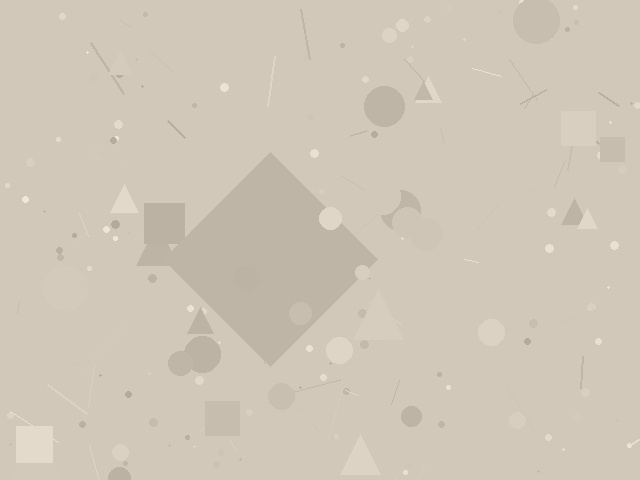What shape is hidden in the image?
A diamond is hidden in the image.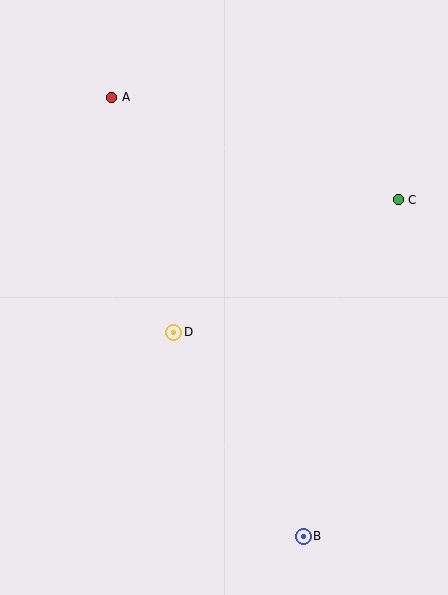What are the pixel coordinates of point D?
Point D is at (174, 332).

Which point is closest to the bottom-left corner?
Point B is closest to the bottom-left corner.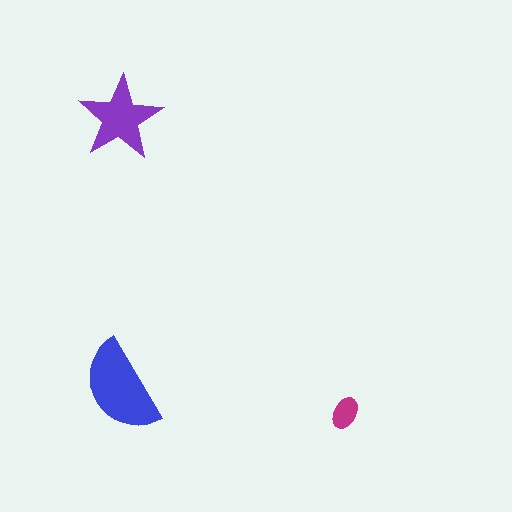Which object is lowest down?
The magenta ellipse is bottommost.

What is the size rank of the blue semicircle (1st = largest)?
1st.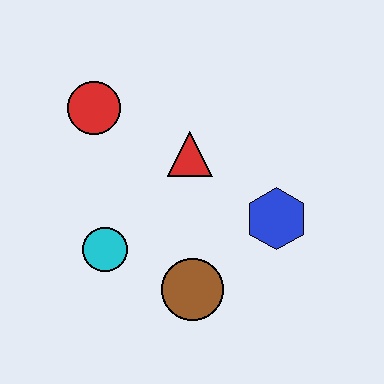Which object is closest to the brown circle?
The cyan circle is closest to the brown circle.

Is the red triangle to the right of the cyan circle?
Yes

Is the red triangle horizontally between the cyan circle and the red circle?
No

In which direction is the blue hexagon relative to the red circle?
The blue hexagon is to the right of the red circle.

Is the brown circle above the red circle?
No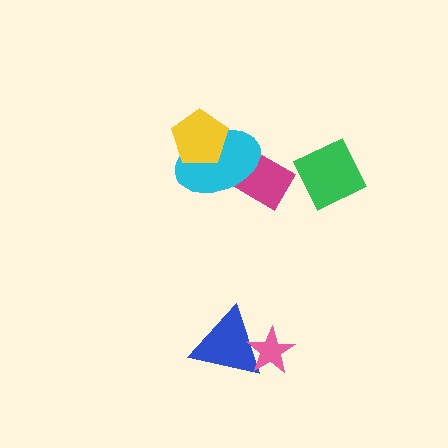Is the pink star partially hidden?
No, no other shape covers it.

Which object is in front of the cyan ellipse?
The yellow pentagon is in front of the cyan ellipse.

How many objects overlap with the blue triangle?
1 object overlaps with the blue triangle.